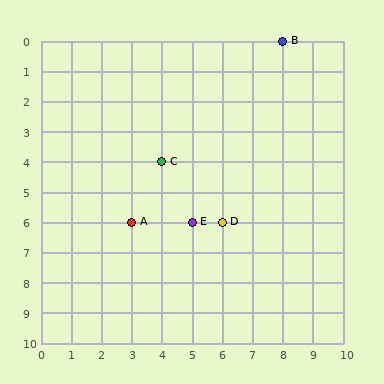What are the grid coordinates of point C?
Point C is at grid coordinates (4, 4).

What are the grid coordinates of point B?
Point B is at grid coordinates (8, 0).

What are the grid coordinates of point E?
Point E is at grid coordinates (5, 6).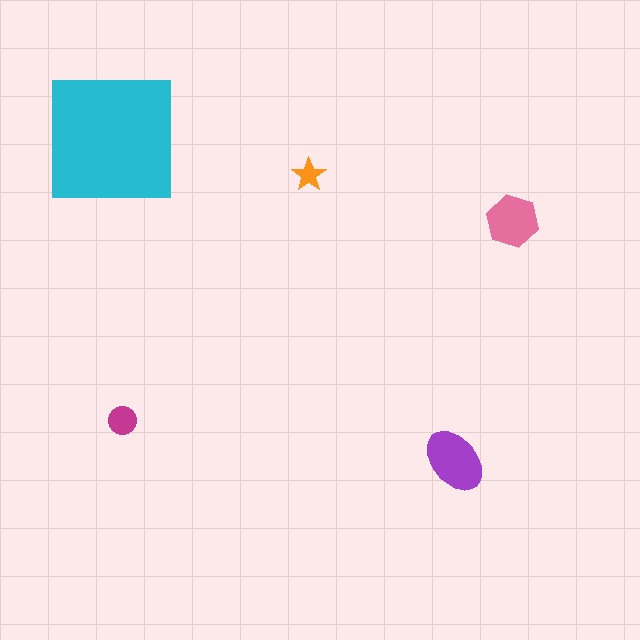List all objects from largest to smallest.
The cyan square, the purple ellipse, the pink hexagon, the magenta circle, the orange star.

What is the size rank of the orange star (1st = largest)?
5th.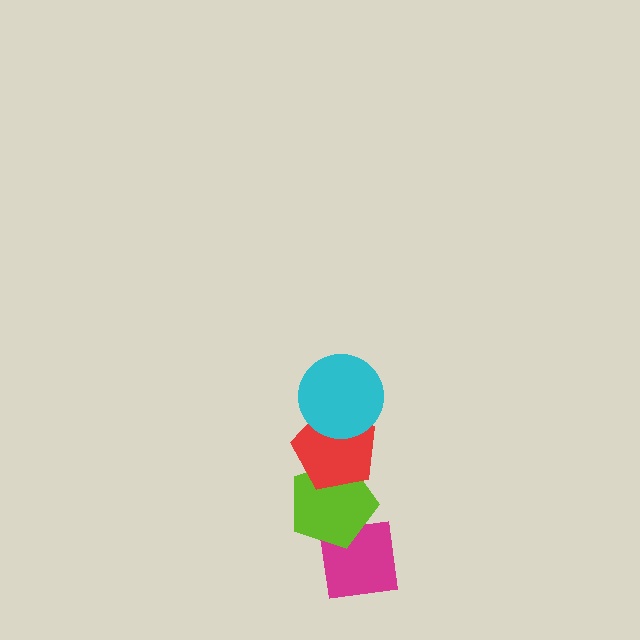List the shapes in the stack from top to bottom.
From top to bottom: the cyan circle, the red pentagon, the lime pentagon, the magenta square.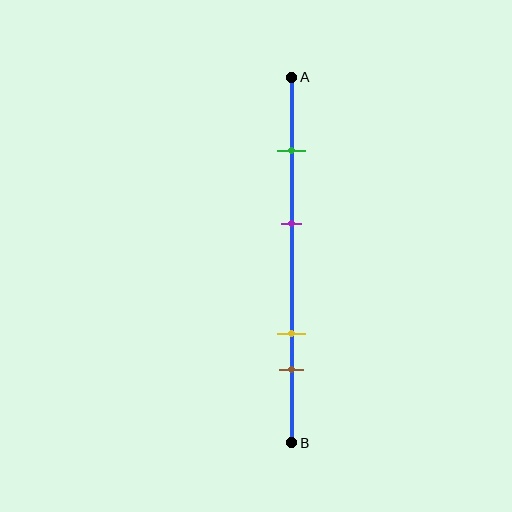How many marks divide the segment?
There are 4 marks dividing the segment.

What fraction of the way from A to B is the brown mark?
The brown mark is approximately 80% (0.8) of the way from A to B.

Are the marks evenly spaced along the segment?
No, the marks are not evenly spaced.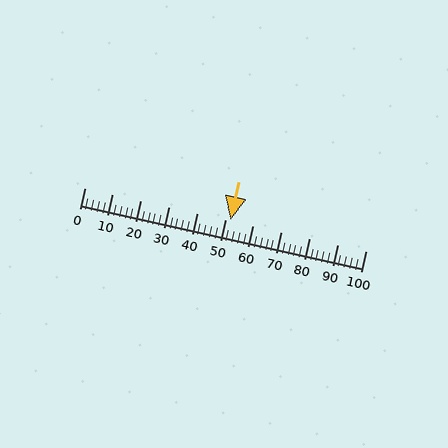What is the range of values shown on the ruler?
The ruler shows values from 0 to 100.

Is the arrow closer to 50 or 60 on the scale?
The arrow is closer to 50.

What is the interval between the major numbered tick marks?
The major tick marks are spaced 10 units apart.